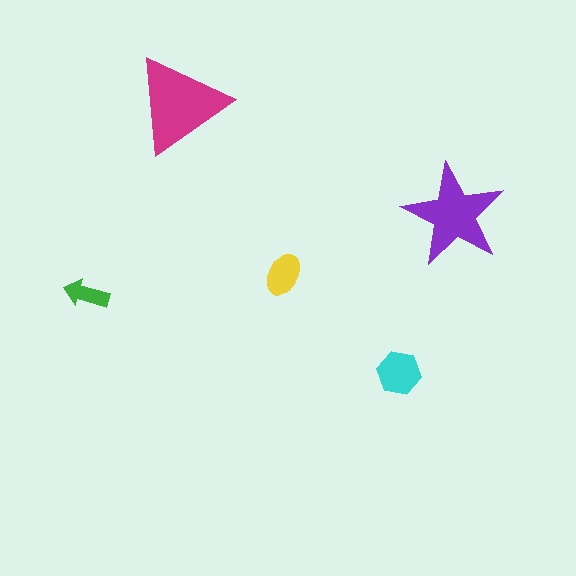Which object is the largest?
The magenta triangle.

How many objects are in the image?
There are 5 objects in the image.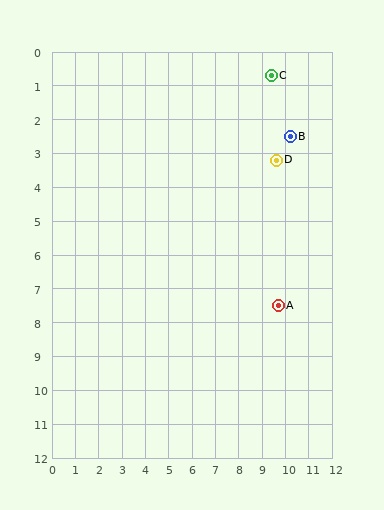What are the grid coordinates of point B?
Point B is at approximately (10.2, 2.5).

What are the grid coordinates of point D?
Point D is at approximately (9.6, 3.2).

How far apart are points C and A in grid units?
Points C and A are about 6.8 grid units apart.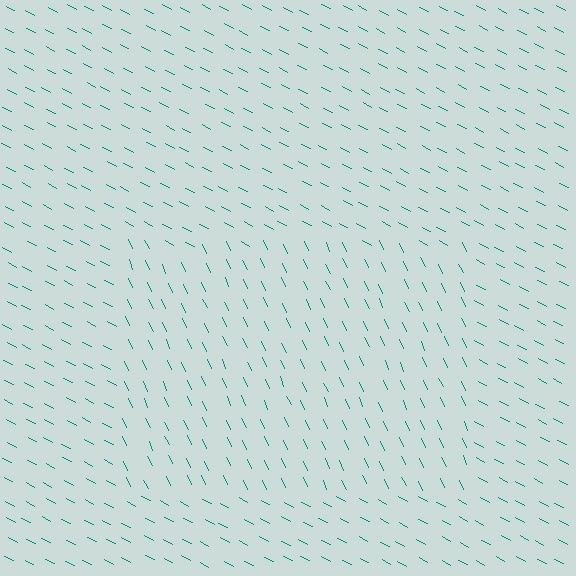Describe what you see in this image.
The image is filled with small teal line segments. A rectangle region in the image has lines oriented differently from the surrounding lines, creating a visible texture boundary.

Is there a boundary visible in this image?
Yes, there is a texture boundary formed by a change in line orientation.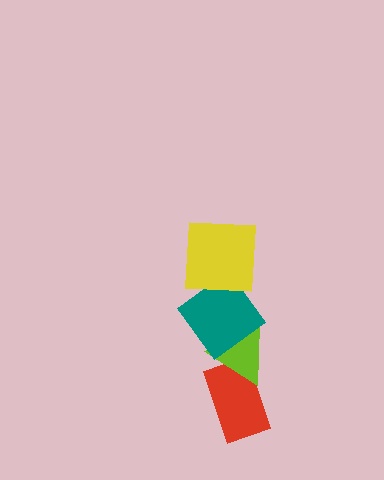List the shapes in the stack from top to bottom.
From top to bottom: the yellow square, the teal diamond, the lime triangle, the red rectangle.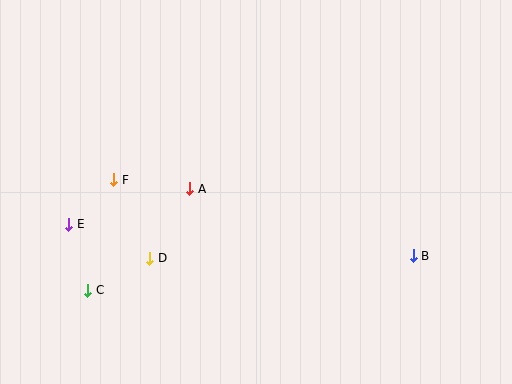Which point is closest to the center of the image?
Point A at (190, 189) is closest to the center.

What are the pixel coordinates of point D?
Point D is at (150, 258).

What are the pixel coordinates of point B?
Point B is at (413, 256).